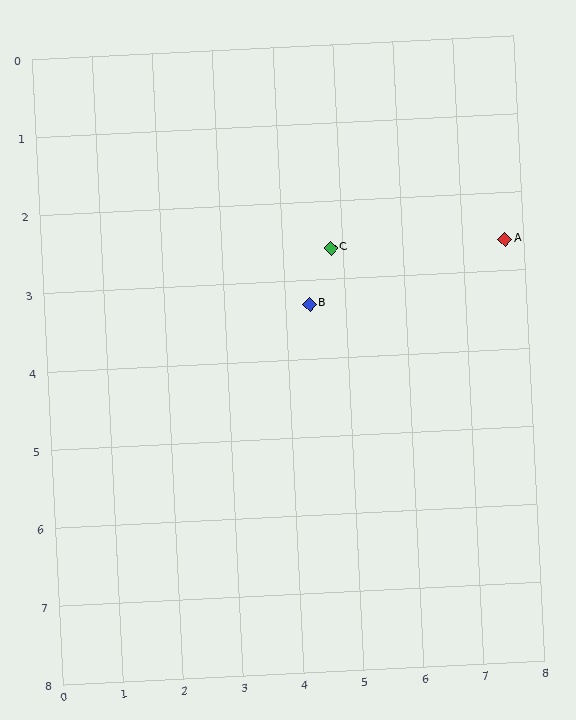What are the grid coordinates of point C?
Point C is at approximately (4.8, 2.6).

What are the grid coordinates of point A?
Point A is at approximately (7.7, 2.6).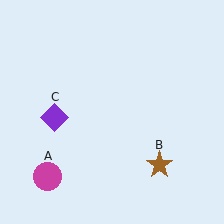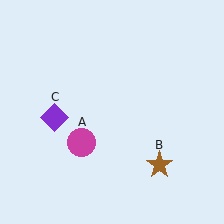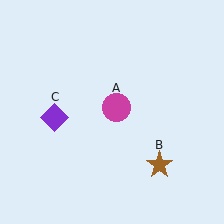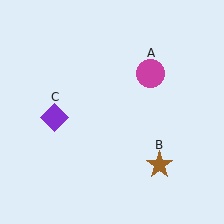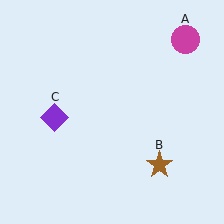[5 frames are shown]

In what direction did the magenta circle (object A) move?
The magenta circle (object A) moved up and to the right.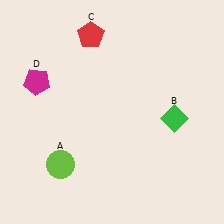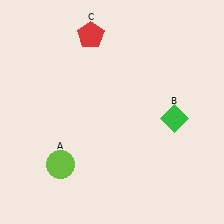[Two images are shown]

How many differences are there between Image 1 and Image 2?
There is 1 difference between the two images.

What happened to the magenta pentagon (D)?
The magenta pentagon (D) was removed in Image 2. It was in the top-left area of Image 1.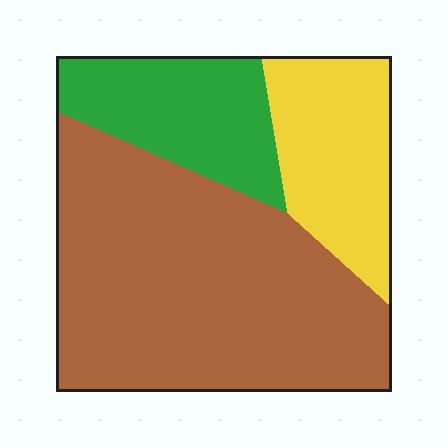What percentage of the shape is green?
Green covers 20% of the shape.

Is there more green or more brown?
Brown.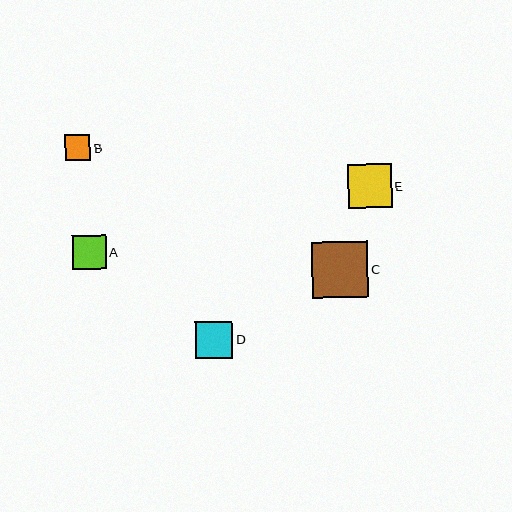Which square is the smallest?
Square B is the smallest with a size of approximately 25 pixels.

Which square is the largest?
Square C is the largest with a size of approximately 56 pixels.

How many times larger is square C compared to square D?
Square C is approximately 1.5 times the size of square D.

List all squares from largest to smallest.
From largest to smallest: C, E, D, A, B.